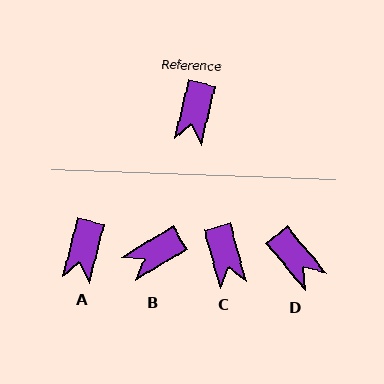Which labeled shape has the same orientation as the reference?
A.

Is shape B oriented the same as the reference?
No, it is off by about 45 degrees.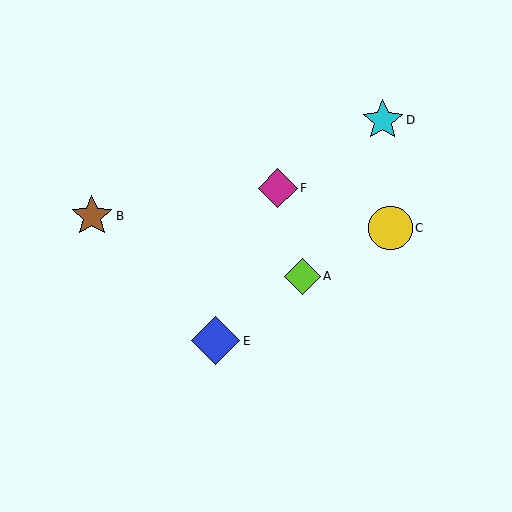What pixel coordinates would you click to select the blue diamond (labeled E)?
Click at (216, 341) to select the blue diamond E.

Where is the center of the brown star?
The center of the brown star is at (92, 216).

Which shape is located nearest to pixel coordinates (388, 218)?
The yellow circle (labeled C) at (391, 228) is nearest to that location.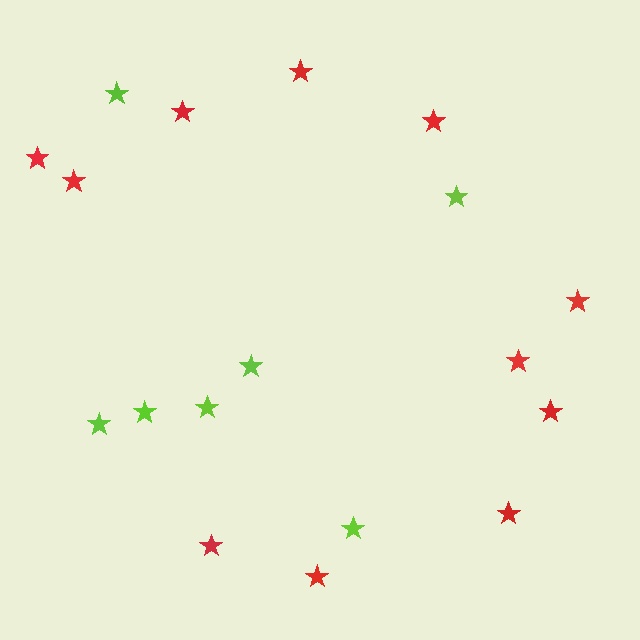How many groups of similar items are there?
There are 2 groups: one group of red stars (11) and one group of lime stars (7).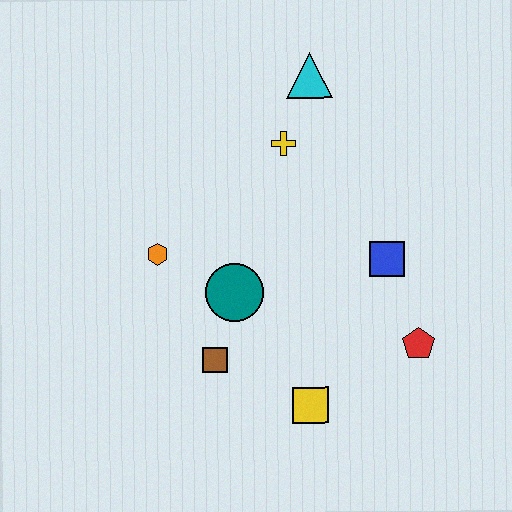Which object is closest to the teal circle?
The brown square is closest to the teal circle.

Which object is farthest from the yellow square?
The cyan triangle is farthest from the yellow square.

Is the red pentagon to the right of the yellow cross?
Yes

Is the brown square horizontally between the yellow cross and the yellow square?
No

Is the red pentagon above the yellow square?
Yes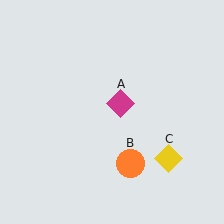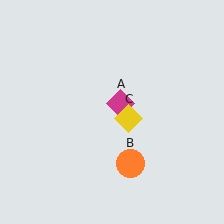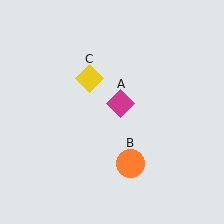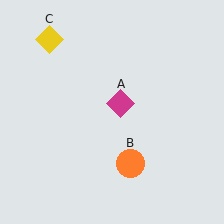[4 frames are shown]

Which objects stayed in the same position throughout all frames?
Magenta diamond (object A) and orange circle (object B) remained stationary.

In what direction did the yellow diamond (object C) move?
The yellow diamond (object C) moved up and to the left.